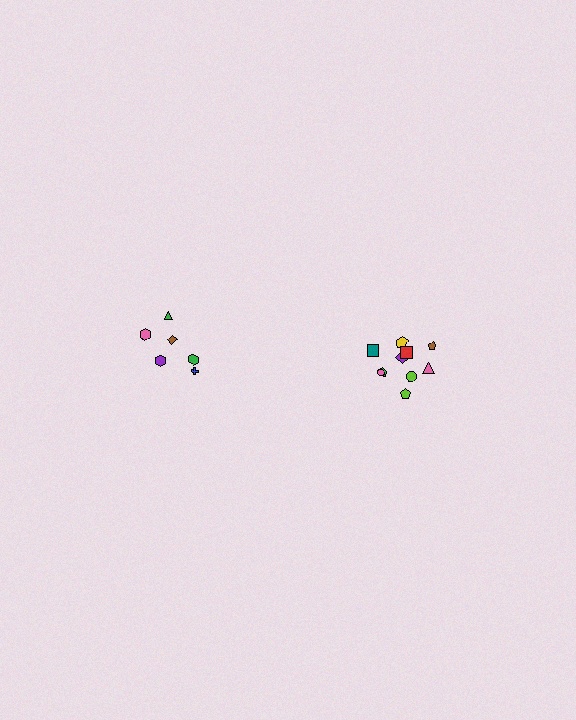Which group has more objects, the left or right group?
The right group.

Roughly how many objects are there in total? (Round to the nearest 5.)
Roughly 15 objects in total.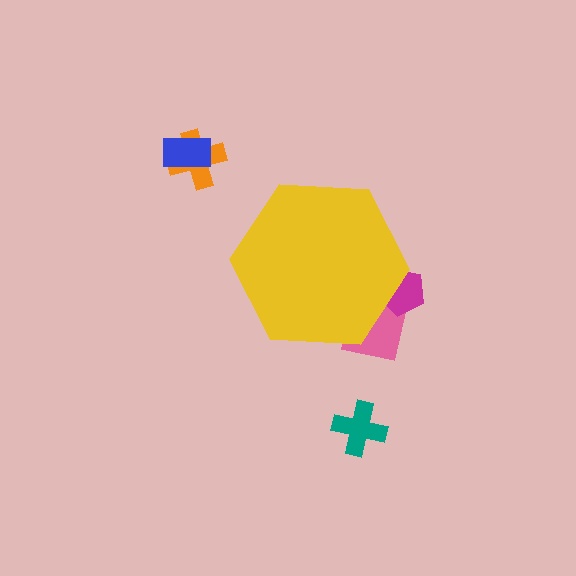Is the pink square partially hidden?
Yes, the pink square is partially hidden behind the yellow hexagon.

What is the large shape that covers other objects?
A yellow hexagon.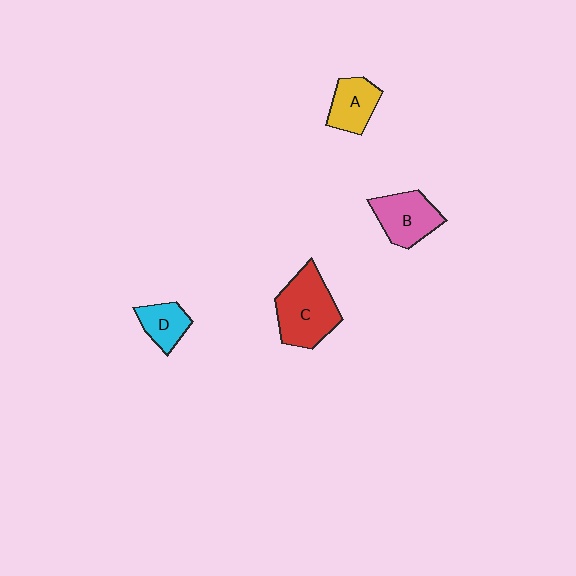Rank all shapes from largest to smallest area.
From largest to smallest: C (red), B (pink), A (yellow), D (cyan).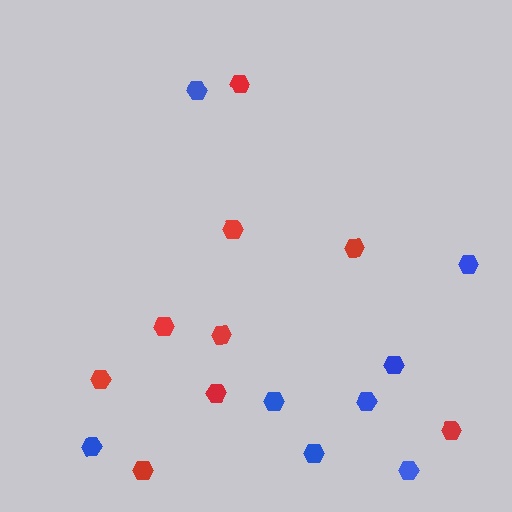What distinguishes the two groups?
There are 2 groups: one group of red hexagons (9) and one group of blue hexagons (8).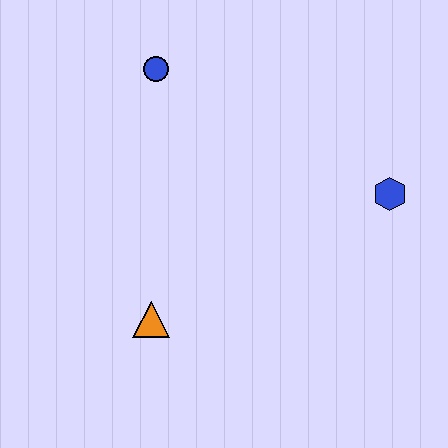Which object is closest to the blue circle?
The orange triangle is closest to the blue circle.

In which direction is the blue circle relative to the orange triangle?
The blue circle is above the orange triangle.